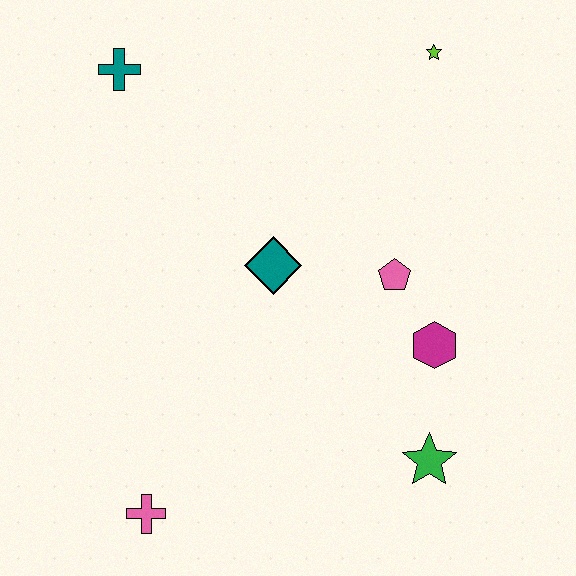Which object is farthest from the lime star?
The pink cross is farthest from the lime star.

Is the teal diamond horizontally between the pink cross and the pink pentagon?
Yes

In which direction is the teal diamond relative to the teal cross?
The teal diamond is below the teal cross.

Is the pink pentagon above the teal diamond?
No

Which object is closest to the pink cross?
The teal diamond is closest to the pink cross.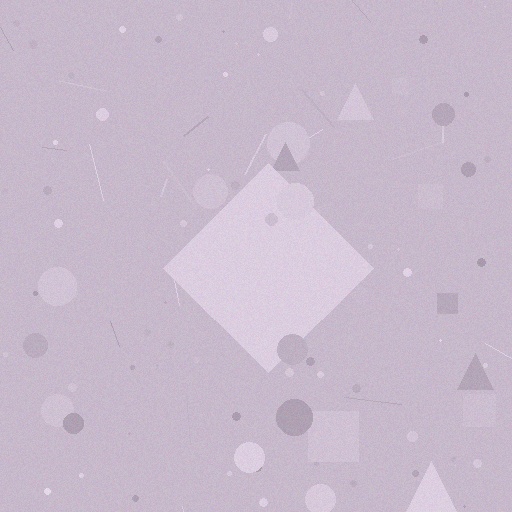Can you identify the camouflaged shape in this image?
The camouflaged shape is a diamond.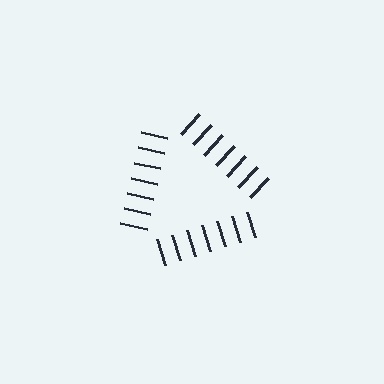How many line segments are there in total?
21 — 7 along each of the 3 edges.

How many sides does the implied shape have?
3 sides — the line-ends trace a triangle.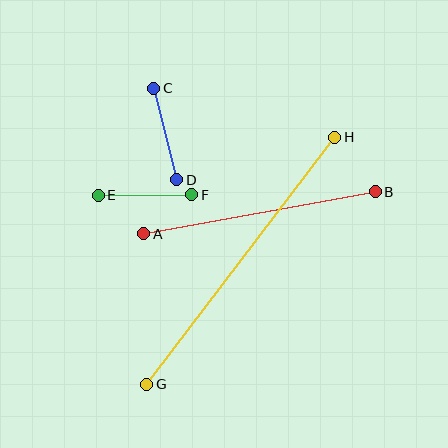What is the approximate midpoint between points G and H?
The midpoint is at approximately (241, 261) pixels.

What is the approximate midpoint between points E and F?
The midpoint is at approximately (145, 195) pixels.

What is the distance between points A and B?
The distance is approximately 235 pixels.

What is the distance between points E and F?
The distance is approximately 93 pixels.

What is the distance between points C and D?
The distance is approximately 94 pixels.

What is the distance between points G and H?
The distance is approximately 310 pixels.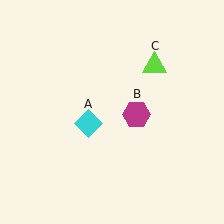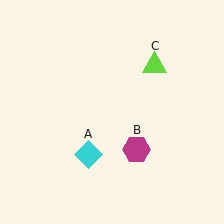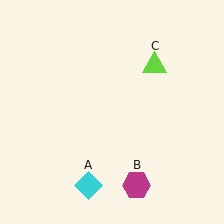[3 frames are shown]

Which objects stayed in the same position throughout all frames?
Lime triangle (object C) remained stationary.